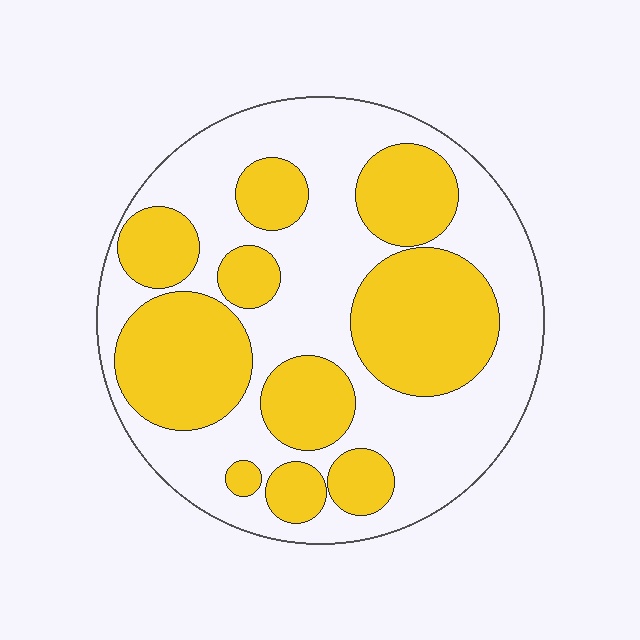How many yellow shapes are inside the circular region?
10.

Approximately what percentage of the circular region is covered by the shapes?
Approximately 45%.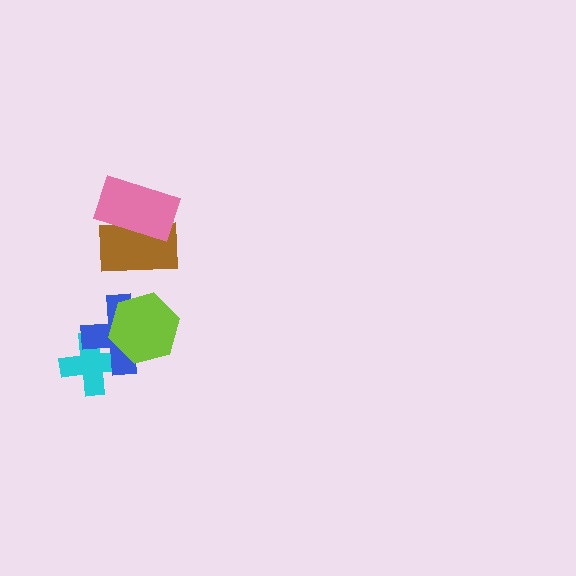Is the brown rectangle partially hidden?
Yes, it is partially covered by another shape.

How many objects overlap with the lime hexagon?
1 object overlaps with the lime hexagon.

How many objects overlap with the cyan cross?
1 object overlaps with the cyan cross.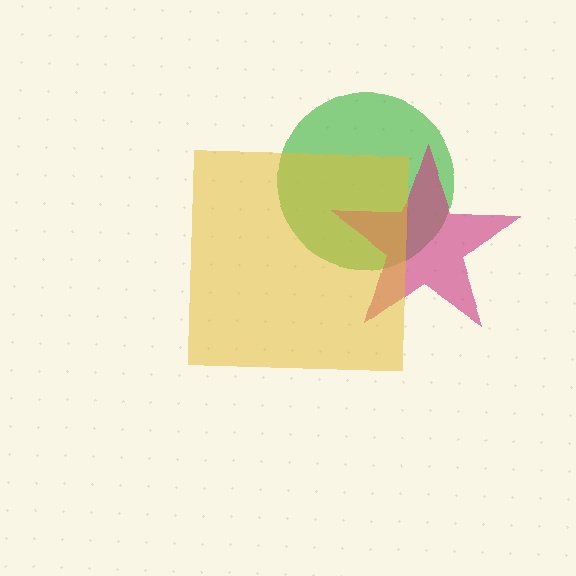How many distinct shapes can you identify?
There are 3 distinct shapes: a green circle, a magenta star, a yellow square.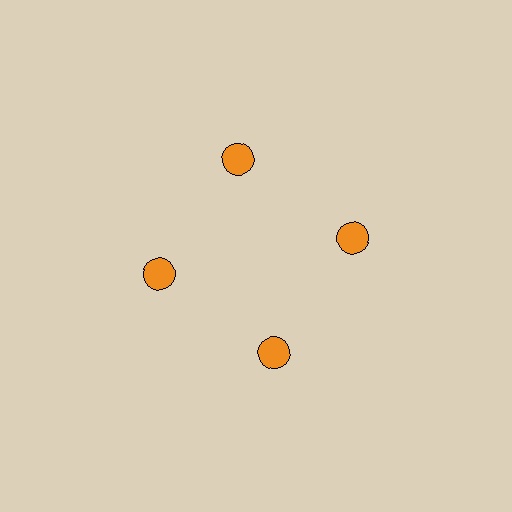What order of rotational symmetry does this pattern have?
This pattern has 4-fold rotational symmetry.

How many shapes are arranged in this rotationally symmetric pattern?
There are 4 shapes, arranged in 4 groups of 1.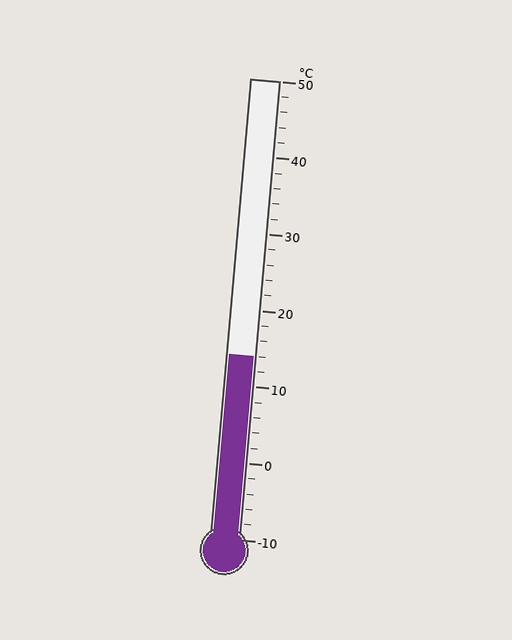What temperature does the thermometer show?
The thermometer shows approximately 14°C.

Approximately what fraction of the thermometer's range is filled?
The thermometer is filled to approximately 40% of its range.